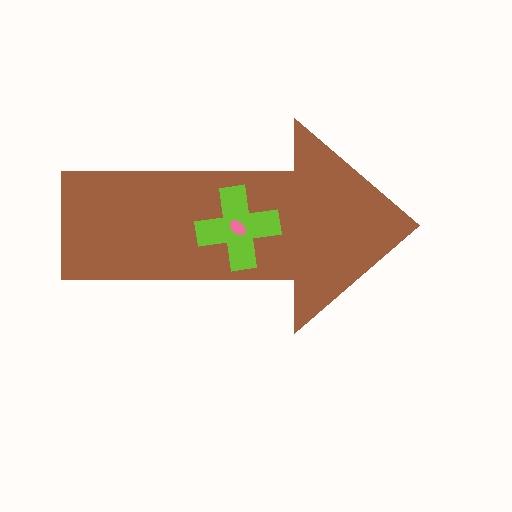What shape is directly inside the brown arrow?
The lime cross.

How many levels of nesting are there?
3.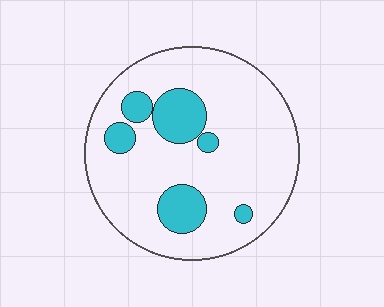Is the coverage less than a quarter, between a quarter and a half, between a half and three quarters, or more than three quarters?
Less than a quarter.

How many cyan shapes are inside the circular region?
6.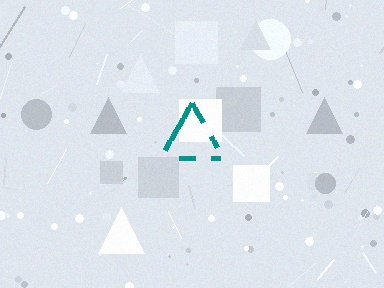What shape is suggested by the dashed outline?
The dashed outline suggests a triangle.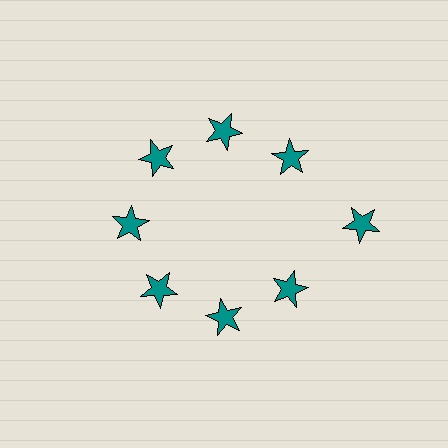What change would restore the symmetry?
The symmetry would be restored by moving it inward, back onto the ring so that all 8 stars sit at equal angles and equal distance from the center.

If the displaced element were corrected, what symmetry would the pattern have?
It would have 8-fold rotational symmetry — the pattern would map onto itself every 45 degrees.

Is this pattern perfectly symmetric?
No. The 8 teal stars are arranged in a ring, but one element near the 3 o'clock position is pushed outward from the center, breaking the 8-fold rotational symmetry.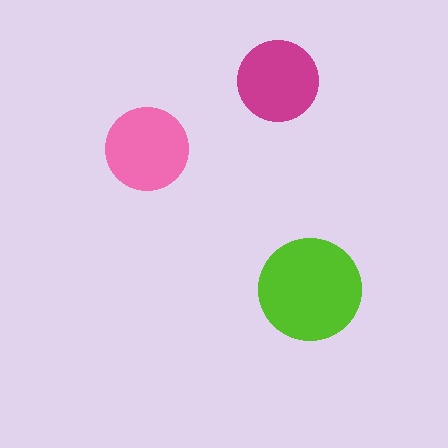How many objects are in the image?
There are 3 objects in the image.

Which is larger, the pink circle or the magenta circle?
The pink one.